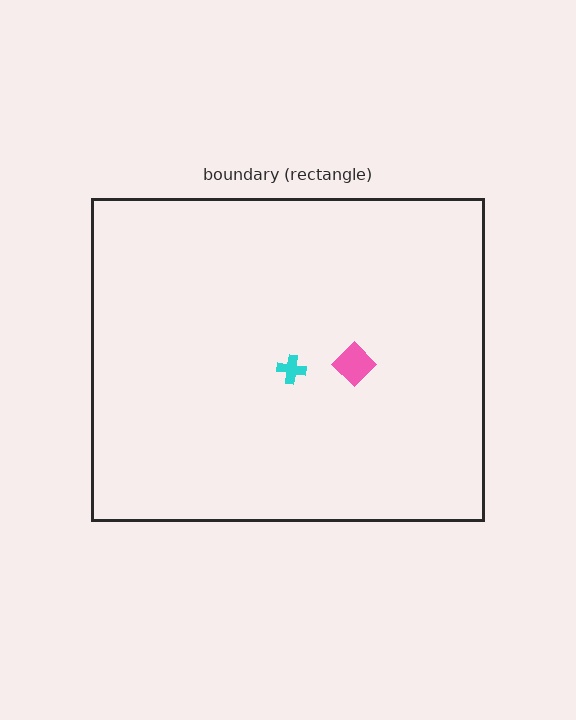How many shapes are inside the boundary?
2 inside, 0 outside.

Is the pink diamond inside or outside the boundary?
Inside.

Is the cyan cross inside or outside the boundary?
Inside.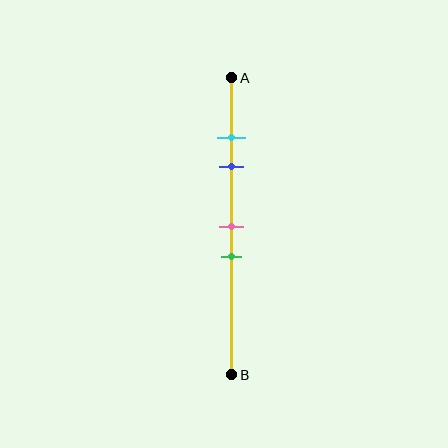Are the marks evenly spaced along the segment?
No, the marks are not evenly spaced.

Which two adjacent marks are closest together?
The cyan and blue marks are the closest adjacent pair.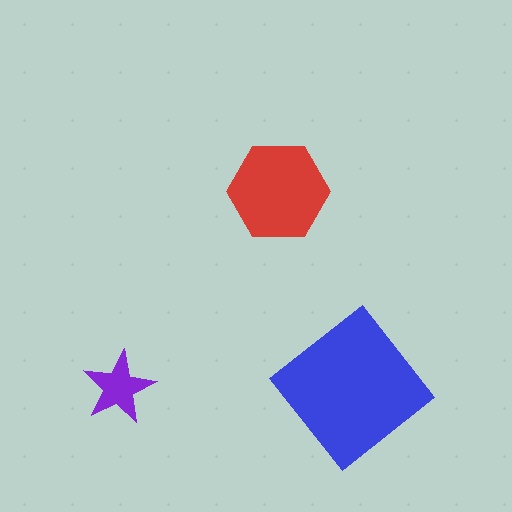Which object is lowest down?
The blue diamond is bottommost.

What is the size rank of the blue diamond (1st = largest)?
1st.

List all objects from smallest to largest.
The purple star, the red hexagon, the blue diamond.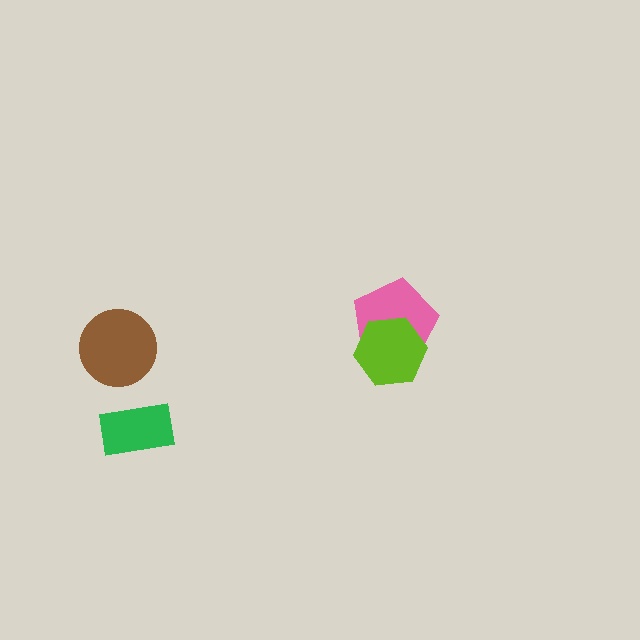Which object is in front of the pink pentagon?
The lime hexagon is in front of the pink pentagon.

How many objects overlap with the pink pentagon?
1 object overlaps with the pink pentagon.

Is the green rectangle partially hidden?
No, no other shape covers it.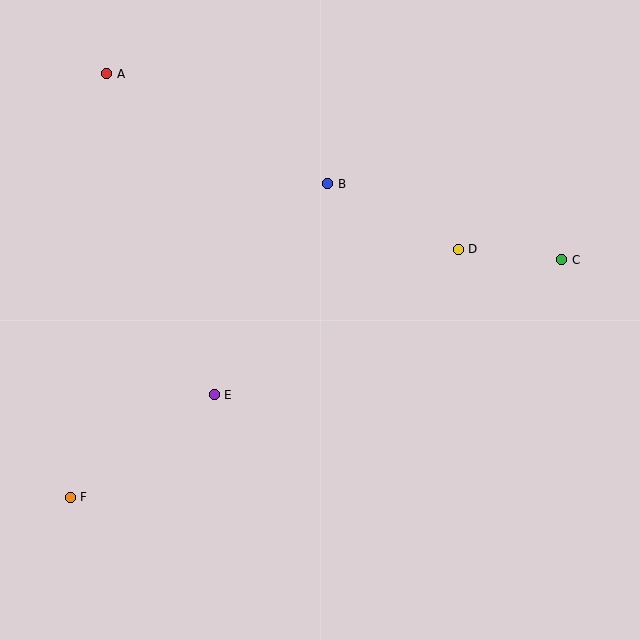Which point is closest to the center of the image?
Point E at (214, 395) is closest to the center.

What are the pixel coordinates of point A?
Point A is at (107, 74).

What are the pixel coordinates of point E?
Point E is at (214, 395).